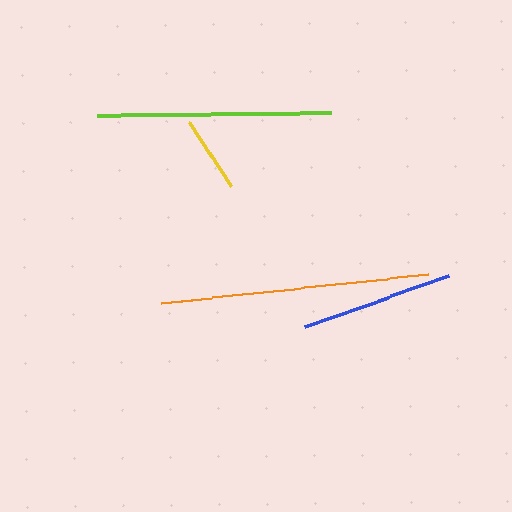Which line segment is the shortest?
The yellow line is the shortest at approximately 78 pixels.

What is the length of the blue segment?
The blue segment is approximately 154 pixels long.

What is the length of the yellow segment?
The yellow segment is approximately 78 pixels long.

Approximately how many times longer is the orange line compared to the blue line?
The orange line is approximately 1.8 times the length of the blue line.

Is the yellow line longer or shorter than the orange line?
The orange line is longer than the yellow line.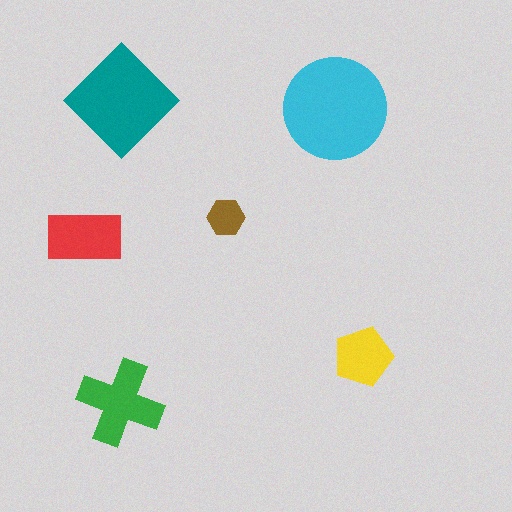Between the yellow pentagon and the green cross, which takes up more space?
The green cross.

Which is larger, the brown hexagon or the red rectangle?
The red rectangle.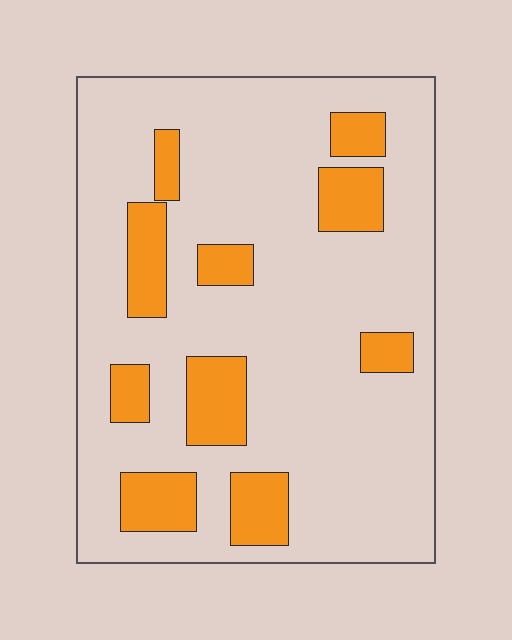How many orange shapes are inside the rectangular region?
10.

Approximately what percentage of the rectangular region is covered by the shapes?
Approximately 20%.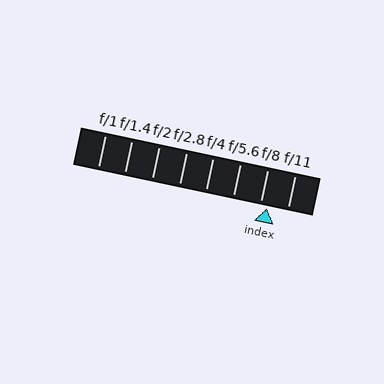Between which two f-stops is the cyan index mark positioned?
The index mark is between f/8 and f/11.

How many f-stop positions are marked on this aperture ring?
There are 8 f-stop positions marked.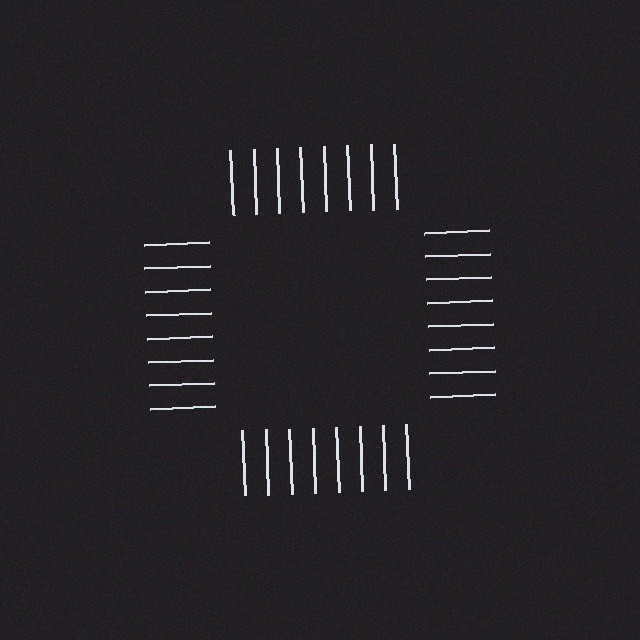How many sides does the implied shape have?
4 sides — the line-ends trace a square.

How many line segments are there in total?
32 — 8 along each of the 4 edges.